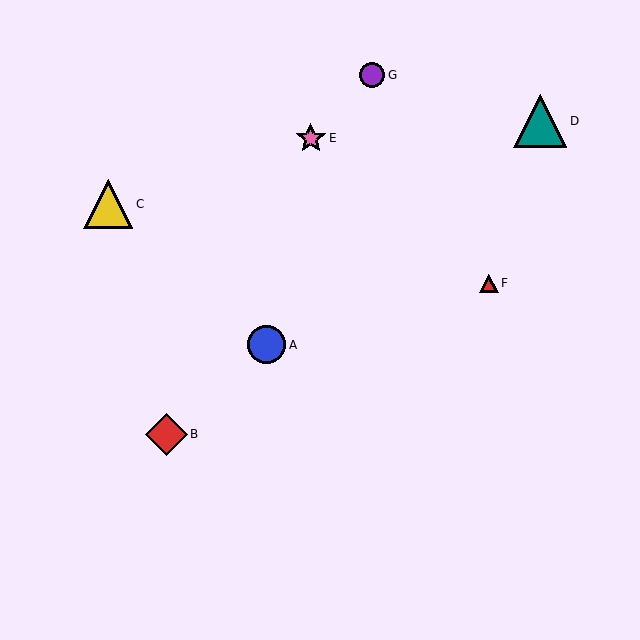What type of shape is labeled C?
Shape C is a yellow triangle.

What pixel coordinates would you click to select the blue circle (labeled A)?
Click at (267, 345) to select the blue circle A.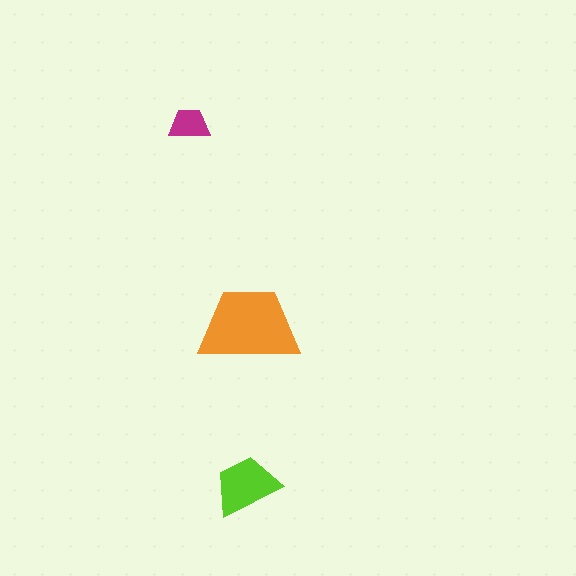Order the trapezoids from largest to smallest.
the orange one, the lime one, the magenta one.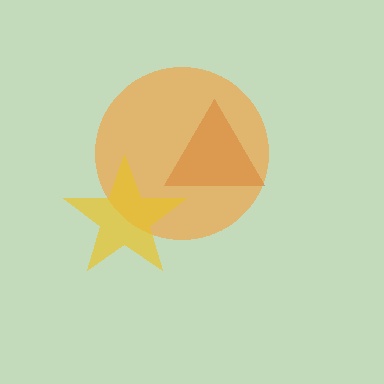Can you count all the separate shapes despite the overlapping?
Yes, there are 3 separate shapes.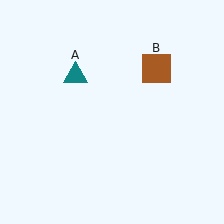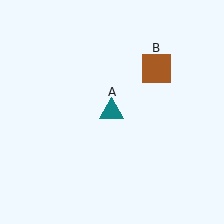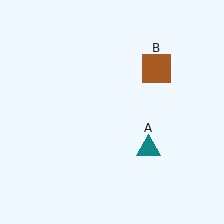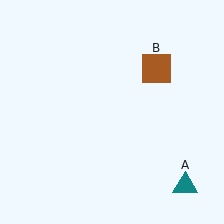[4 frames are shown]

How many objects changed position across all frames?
1 object changed position: teal triangle (object A).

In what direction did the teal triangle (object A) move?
The teal triangle (object A) moved down and to the right.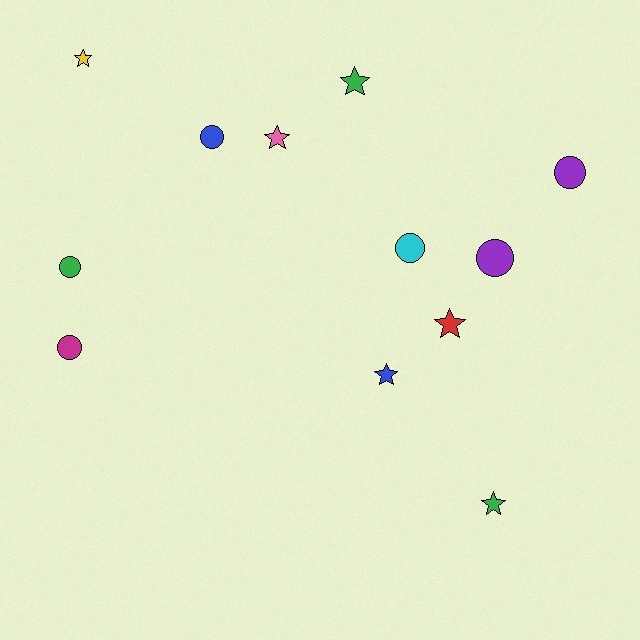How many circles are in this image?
There are 6 circles.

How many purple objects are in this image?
There are 2 purple objects.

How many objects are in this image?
There are 12 objects.